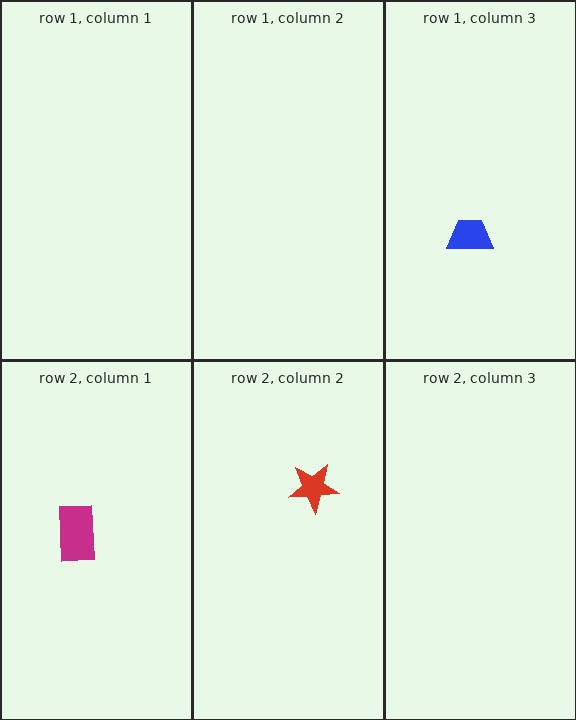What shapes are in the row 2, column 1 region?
The magenta rectangle.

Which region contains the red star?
The row 2, column 2 region.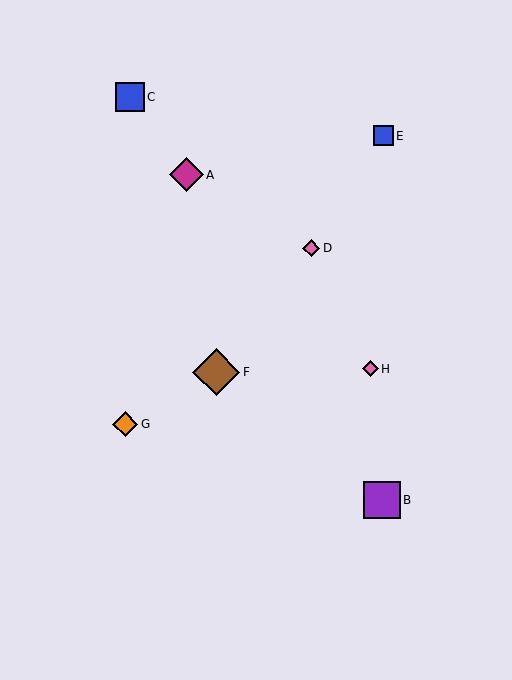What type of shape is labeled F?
Shape F is a brown diamond.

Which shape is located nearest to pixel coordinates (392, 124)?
The blue square (labeled E) at (383, 136) is nearest to that location.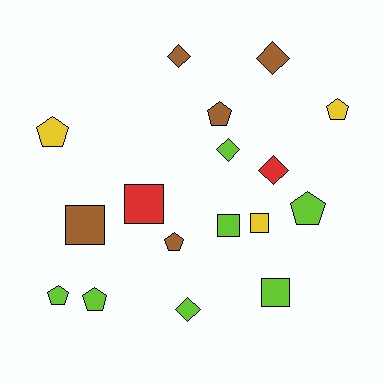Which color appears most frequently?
Lime, with 7 objects.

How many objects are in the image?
There are 17 objects.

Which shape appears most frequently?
Pentagon, with 7 objects.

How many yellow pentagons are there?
There are 2 yellow pentagons.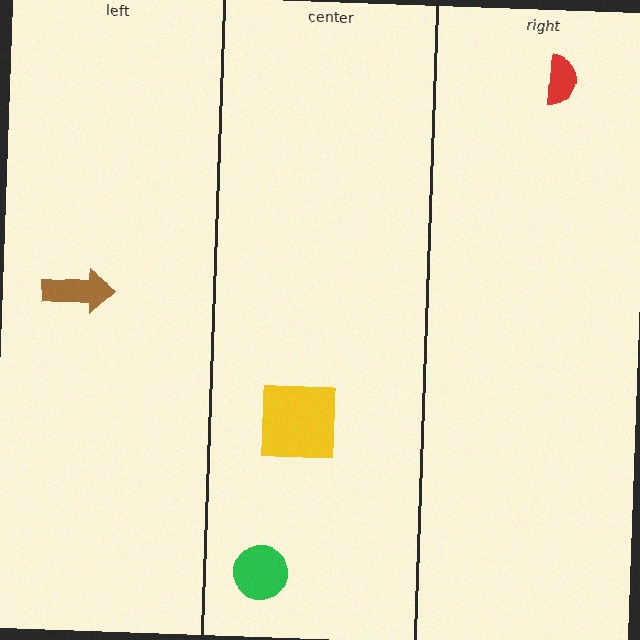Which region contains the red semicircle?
The right region.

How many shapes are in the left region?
1.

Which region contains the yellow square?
The center region.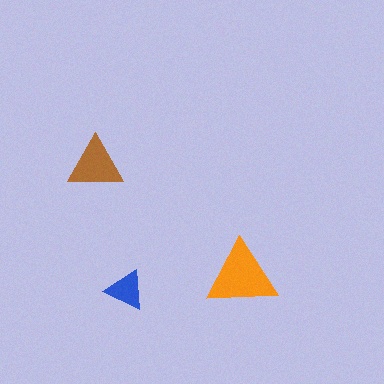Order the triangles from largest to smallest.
the orange one, the brown one, the blue one.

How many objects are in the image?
There are 3 objects in the image.